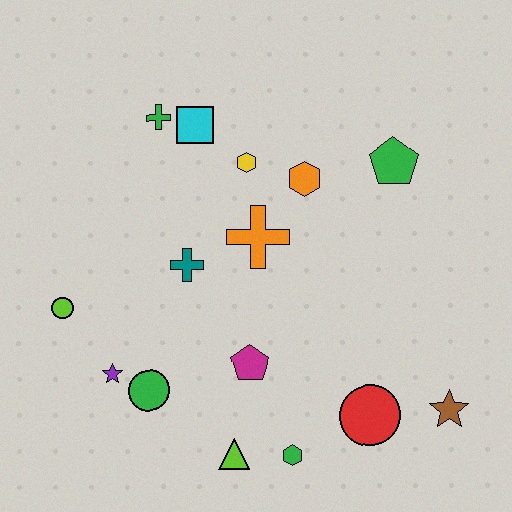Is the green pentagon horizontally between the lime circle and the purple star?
No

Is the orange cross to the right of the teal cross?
Yes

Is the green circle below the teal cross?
Yes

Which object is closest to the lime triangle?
The green hexagon is closest to the lime triangle.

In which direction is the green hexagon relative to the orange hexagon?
The green hexagon is below the orange hexagon.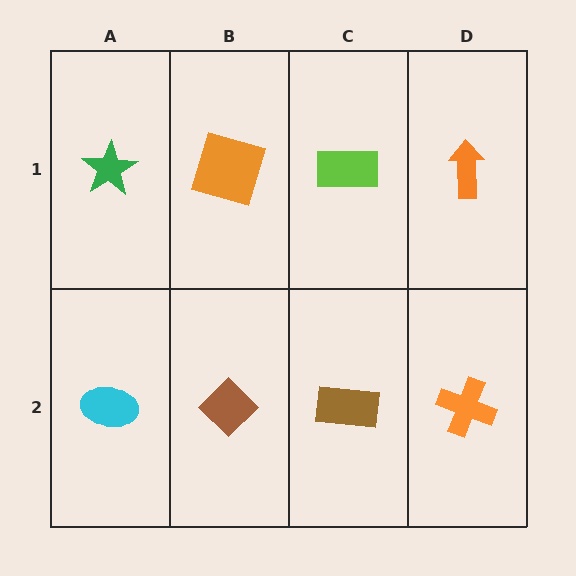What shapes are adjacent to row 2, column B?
An orange square (row 1, column B), a cyan ellipse (row 2, column A), a brown rectangle (row 2, column C).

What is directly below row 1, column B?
A brown diamond.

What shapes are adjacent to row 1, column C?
A brown rectangle (row 2, column C), an orange square (row 1, column B), an orange arrow (row 1, column D).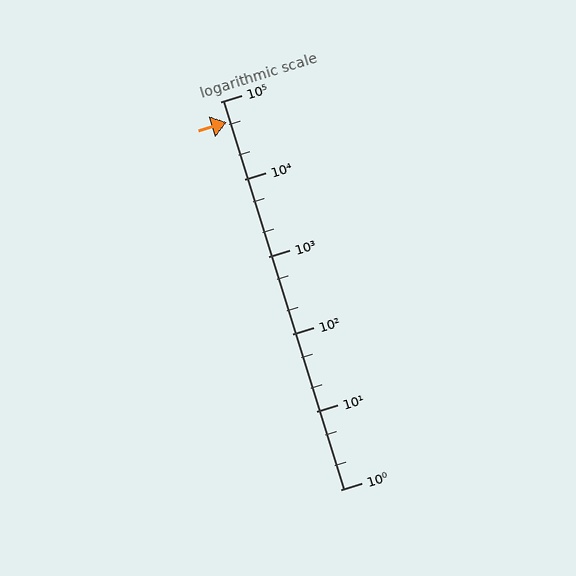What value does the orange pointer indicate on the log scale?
The pointer indicates approximately 54000.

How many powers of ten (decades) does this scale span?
The scale spans 5 decades, from 1 to 100000.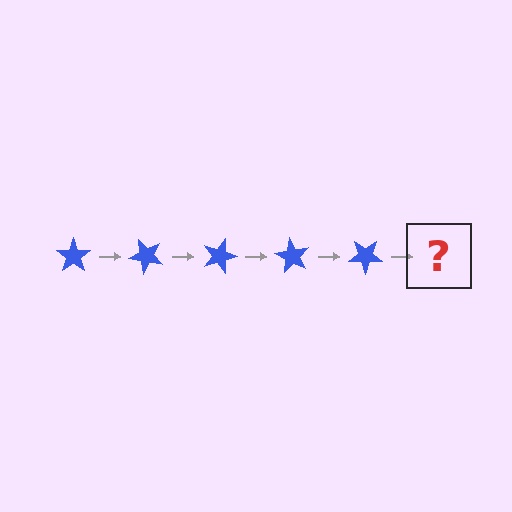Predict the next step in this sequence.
The next step is a blue star rotated 225 degrees.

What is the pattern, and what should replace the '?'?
The pattern is that the star rotates 45 degrees each step. The '?' should be a blue star rotated 225 degrees.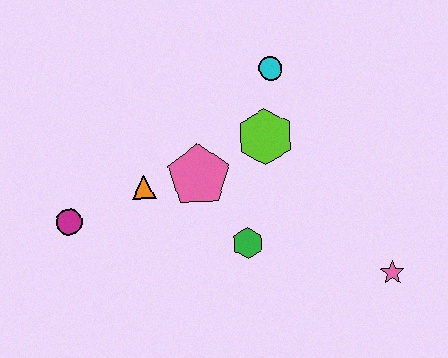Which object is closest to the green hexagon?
The pink pentagon is closest to the green hexagon.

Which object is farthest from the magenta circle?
The pink star is farthest from the magenta circle.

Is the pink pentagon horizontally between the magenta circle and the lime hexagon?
Yes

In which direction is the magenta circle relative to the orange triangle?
The magenta circle is to the left of the orange triangle.